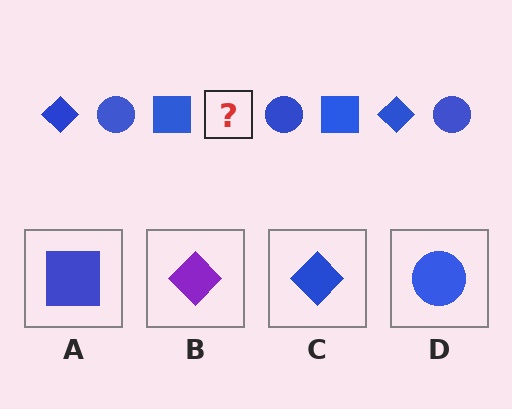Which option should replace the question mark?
Option C.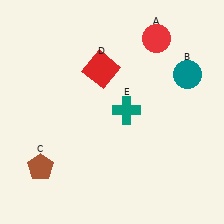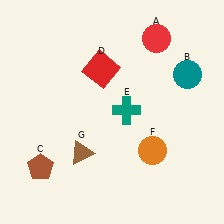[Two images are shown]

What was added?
An orange circle (F), a brown triangle (G) were added in Image 2.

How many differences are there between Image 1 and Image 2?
There are 2 differences between the two images.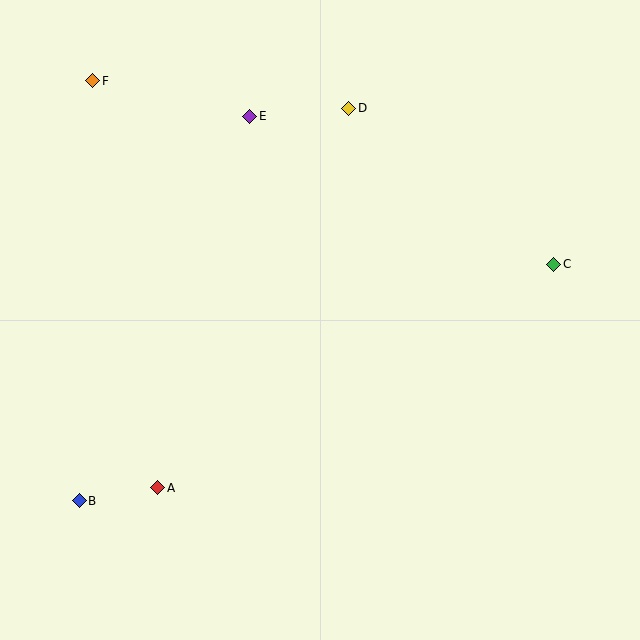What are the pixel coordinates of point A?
Point A is at (158, 488).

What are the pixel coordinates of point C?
Point C is at (554, 264).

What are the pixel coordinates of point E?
Point E is at (250, 116).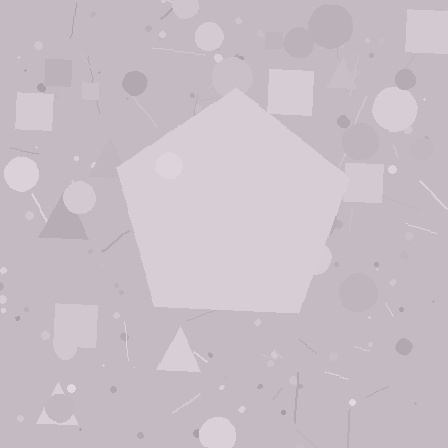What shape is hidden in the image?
A pentagon is hidden in the image.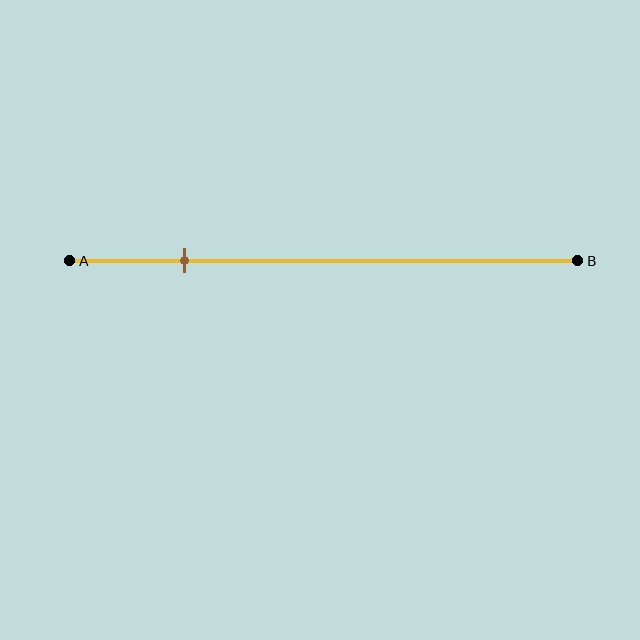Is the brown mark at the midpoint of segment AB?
No, the mark is at about 25% from A, not at the 50% midpoint.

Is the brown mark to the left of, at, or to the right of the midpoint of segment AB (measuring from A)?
The brown mark is to the left of the midpoint of segment AB.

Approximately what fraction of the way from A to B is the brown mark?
The brown mark is approximately 25% of the way from A to B.